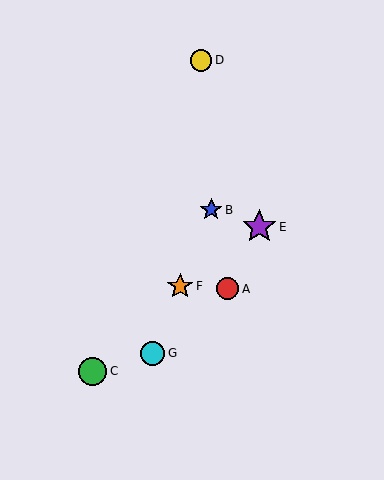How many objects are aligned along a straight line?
3 objects (B, F, G) are aligned along a straight line.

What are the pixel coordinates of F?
Object F is at (180, 286).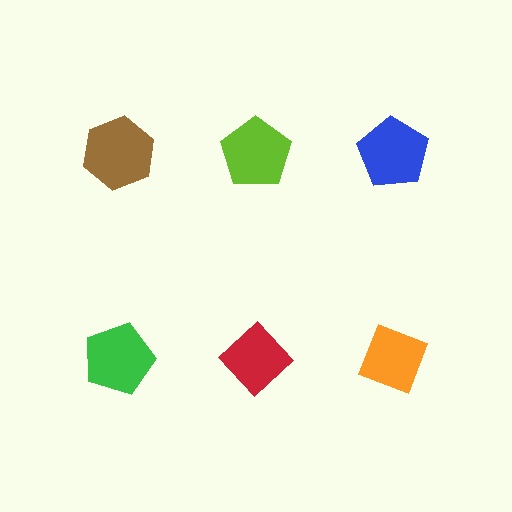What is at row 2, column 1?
A green pentagon.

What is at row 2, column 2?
A red diamond.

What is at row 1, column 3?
A blue pentagon.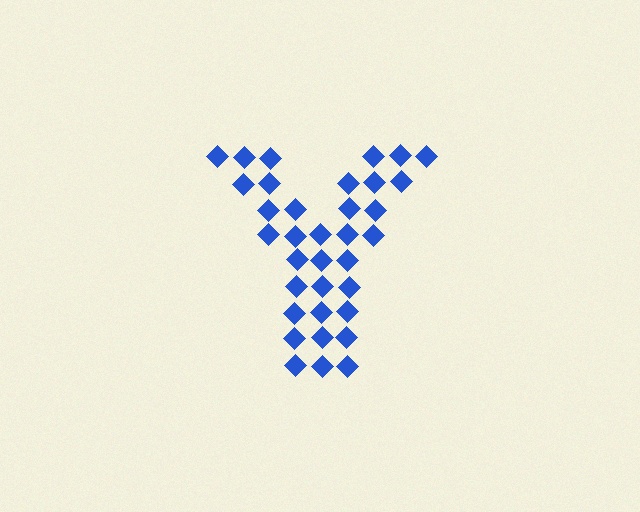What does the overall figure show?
The overall figure shows the letter Y.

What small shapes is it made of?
It is made of small diamonds.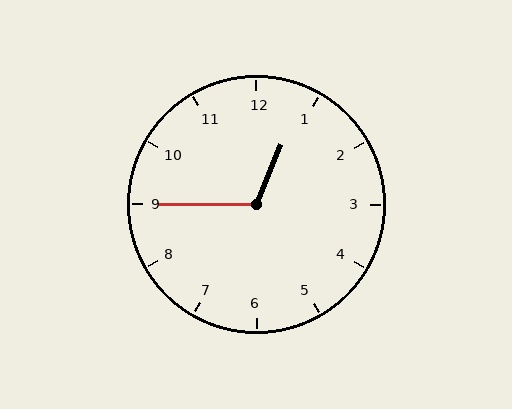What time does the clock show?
12:45.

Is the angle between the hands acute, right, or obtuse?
It is obtuse.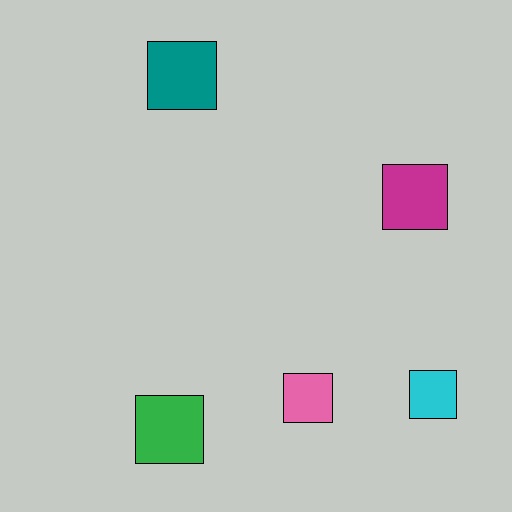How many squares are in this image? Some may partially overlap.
There are 5 squares.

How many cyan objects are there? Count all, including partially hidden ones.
There is 1 cyan object.